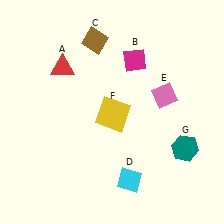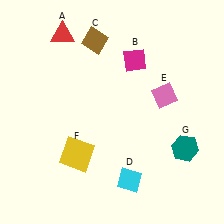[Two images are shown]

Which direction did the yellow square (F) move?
The yellow square (F) moved down.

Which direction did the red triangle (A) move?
The red triangle (A) moved up.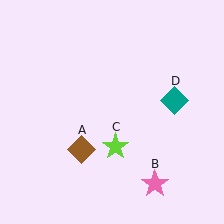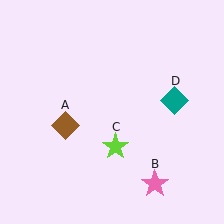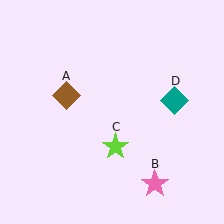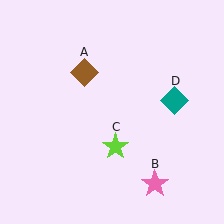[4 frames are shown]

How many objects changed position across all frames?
1 object changed position: brown diamond (object A).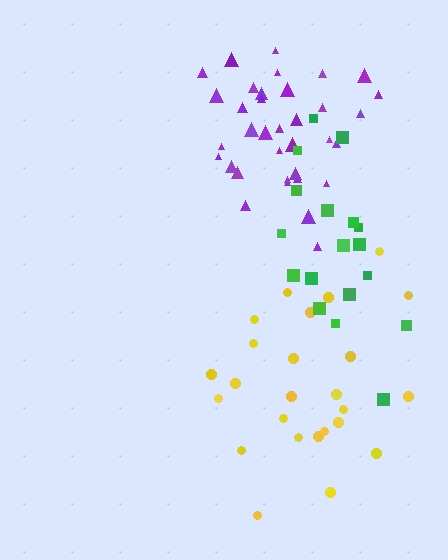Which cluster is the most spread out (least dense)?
Green.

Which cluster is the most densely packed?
Purple.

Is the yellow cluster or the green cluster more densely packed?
Yellow.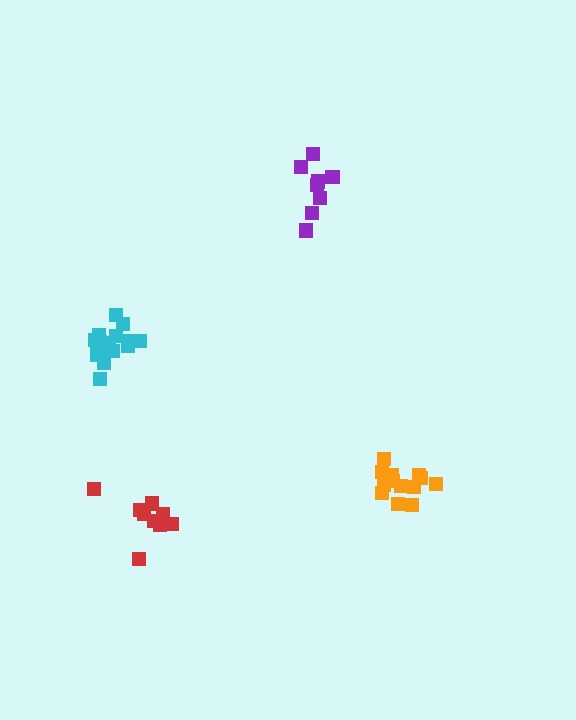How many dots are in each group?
Group 1: 13 dots, Group 2: 15 dots, Group 3: 9 dots, Group 4: 10 dots (47 total).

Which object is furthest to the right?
The orange cluster is rightmost.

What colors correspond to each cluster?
The clusters are colored: orange, cyan, purple, red.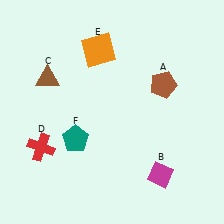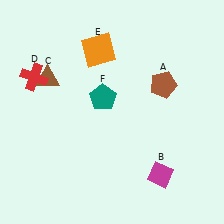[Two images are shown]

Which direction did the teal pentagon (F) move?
The teal pentagon (F) moved up.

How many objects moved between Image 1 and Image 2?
2 objects moved between the two images.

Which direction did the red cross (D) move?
The red cross (D) moved up.